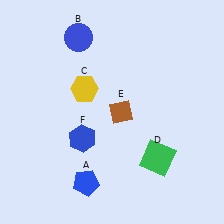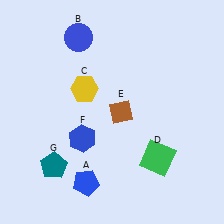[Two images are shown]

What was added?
A teal pentagon (G) was added in Image 2.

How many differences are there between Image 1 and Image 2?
There is 1 difference between the two images.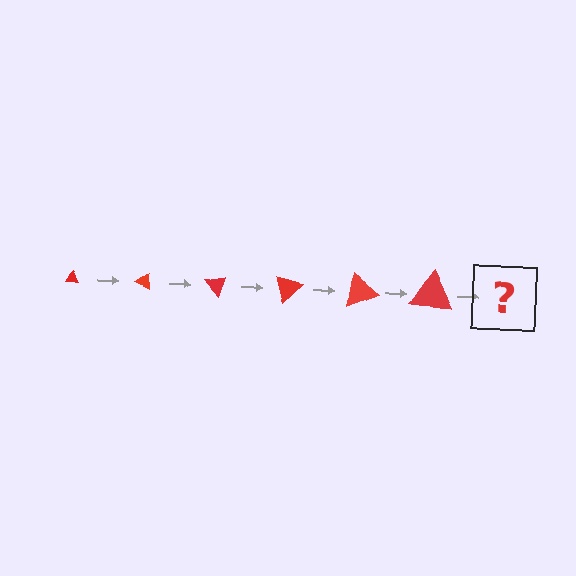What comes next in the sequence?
The next element should be a triangle, larger than the previous one and rotated 150 degrees from the start.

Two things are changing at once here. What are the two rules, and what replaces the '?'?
The two rules are that the triangle grows larger each step and it rotates 25 degrees each step. The '?' should be a triangle, larger than the previous one and rotated 150 degrees from the start.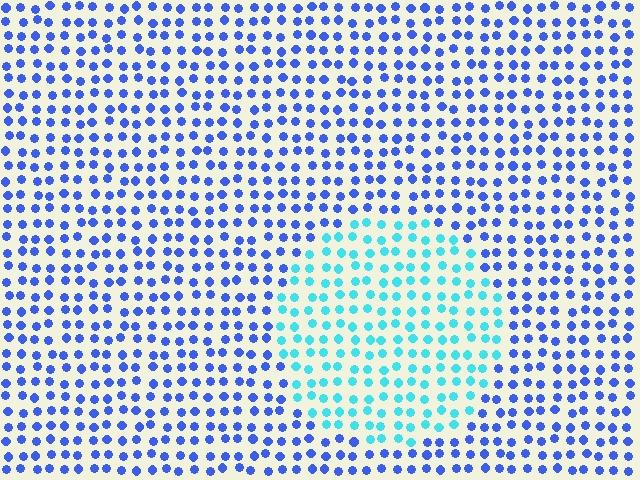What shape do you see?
I see a circle.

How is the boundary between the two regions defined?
The boundary is defined purely by a slight shift in hue (about 45 degrees). Spacing, size, and orientation are identical on both sides.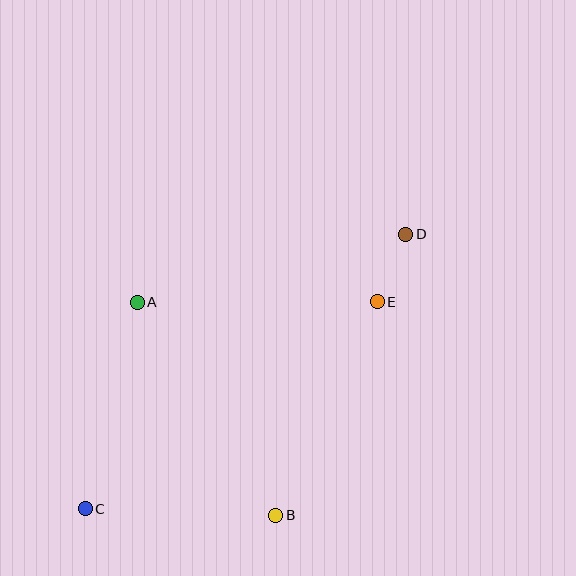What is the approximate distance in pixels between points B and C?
The distance between B and C is approximately 190 pixels.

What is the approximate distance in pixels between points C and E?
The distance between C and E is approximately 358 pixels.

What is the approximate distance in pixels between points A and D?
The distance between A and D is approximately 277 pixels.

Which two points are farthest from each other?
Points C and D are farthest from each other.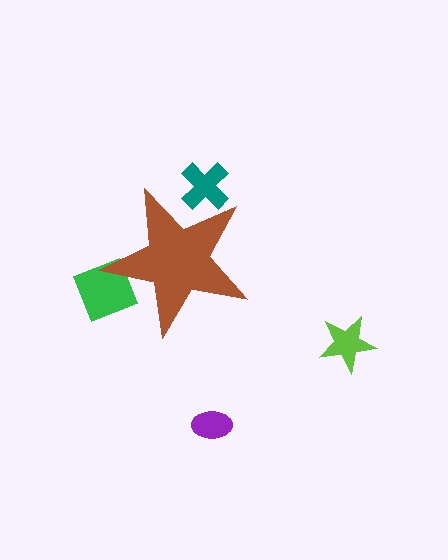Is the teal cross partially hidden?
Yes, the teal cross is partially hidden behind the brown star.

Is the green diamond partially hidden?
Yes, the green diamond is partially hidden behind the brown star.